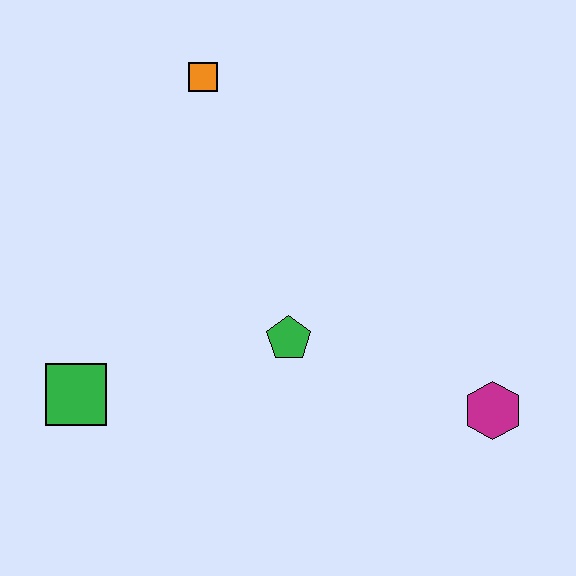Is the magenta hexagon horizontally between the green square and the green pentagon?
No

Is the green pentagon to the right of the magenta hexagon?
No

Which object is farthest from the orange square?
The magenta hexagon is farthest from the orange square.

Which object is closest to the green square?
The green pentagon is closest to the green square.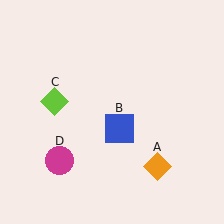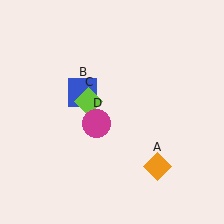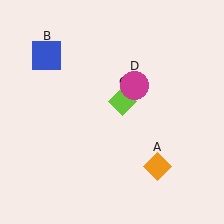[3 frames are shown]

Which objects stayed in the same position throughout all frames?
Orange diamond (object A) remained stationary.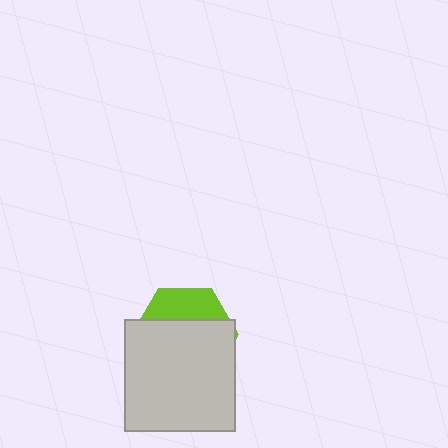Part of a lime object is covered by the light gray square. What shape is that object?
It is a hexagon.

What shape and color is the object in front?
The object in front is a light gray square.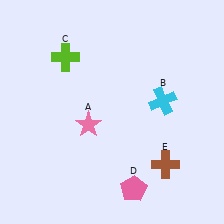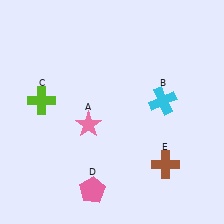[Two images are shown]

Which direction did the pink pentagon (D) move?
The pink pentagon (D) moved left.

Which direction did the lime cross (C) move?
The lime cross (C) moved down.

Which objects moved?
The objects that moved are: the lime cross (C), the pink pentagon (D).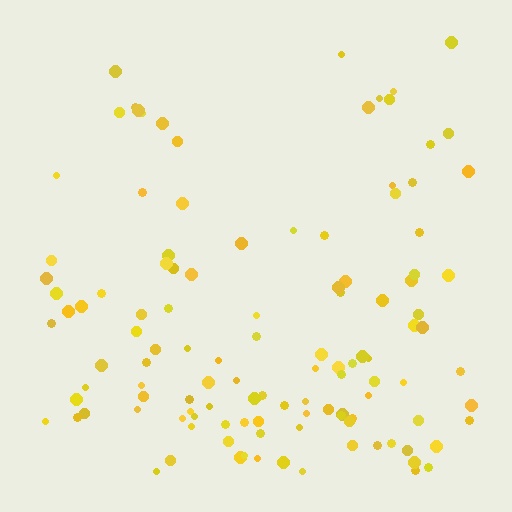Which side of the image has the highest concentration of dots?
The bottom.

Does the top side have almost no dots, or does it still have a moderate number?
Still a moderate number, just noticeably fewer than the bottom.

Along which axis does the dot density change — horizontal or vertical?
Vertical.